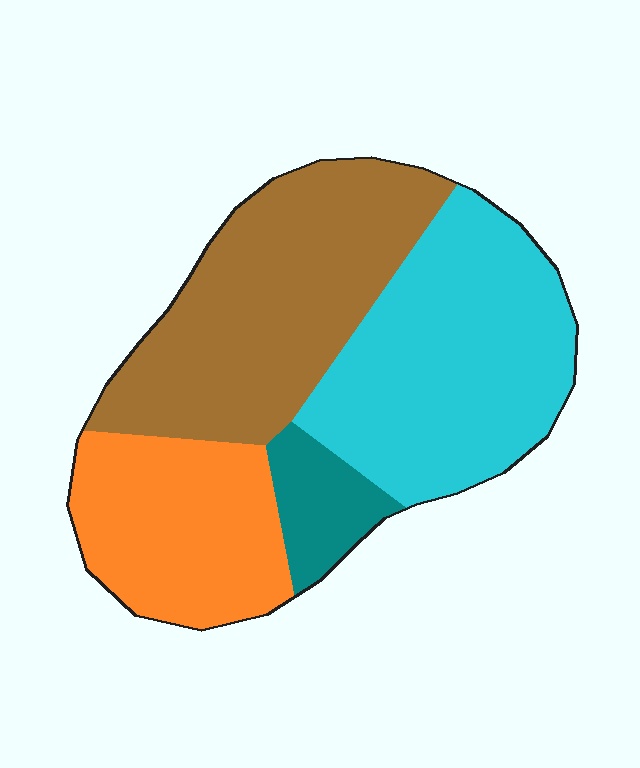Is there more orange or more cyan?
Cyan.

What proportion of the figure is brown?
Brown covers about 35% of the figure.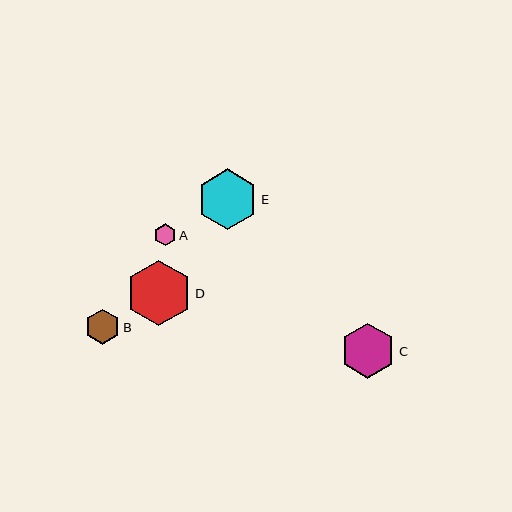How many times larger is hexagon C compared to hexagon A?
Hexagon C is approximately 2.5 times the size of hexagon A.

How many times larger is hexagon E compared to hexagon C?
Hexagon E is approximately 1.1 times the size of hexagon C.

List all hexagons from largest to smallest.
From largest to smallest: D, E, C, B, A.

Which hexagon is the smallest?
Hexagon A is the smallest with a size of approximately 22 pixels.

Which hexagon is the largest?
Hexagon D is the largest with a size of approximately 66 pixels.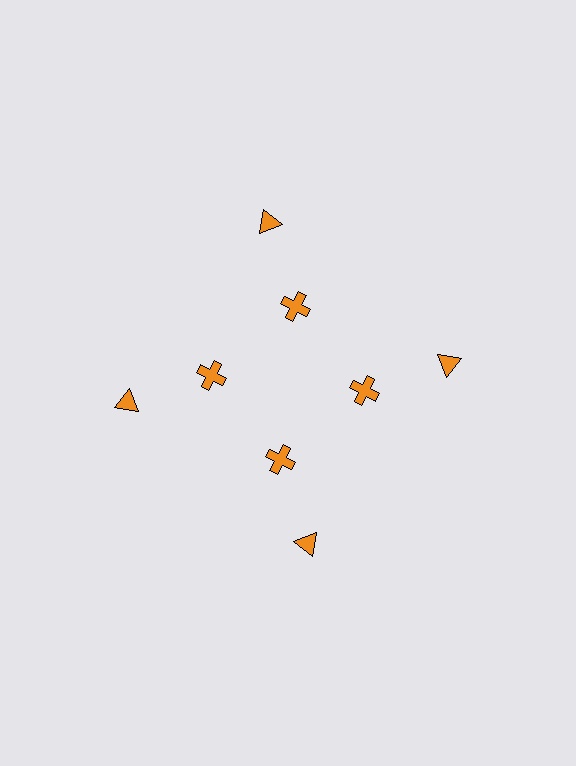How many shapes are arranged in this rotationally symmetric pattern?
There are 8 shapes, arranged in 4 groups of 2.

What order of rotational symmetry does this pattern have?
This pattern has 4-fold rotational symmetry.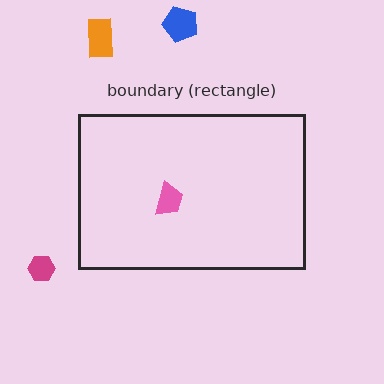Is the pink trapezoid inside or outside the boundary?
Inside.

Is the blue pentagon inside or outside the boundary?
Outside.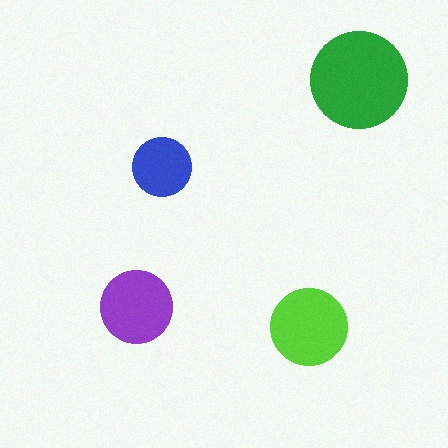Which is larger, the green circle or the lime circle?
The green one.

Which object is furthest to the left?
The purple circle is leftmost.